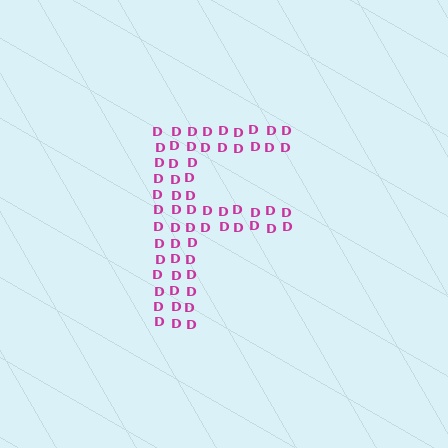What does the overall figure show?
The overall figure shows the letter F.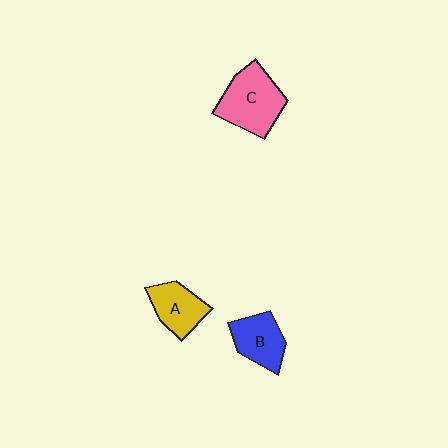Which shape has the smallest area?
Shape A (yellow).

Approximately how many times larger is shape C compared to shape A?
Approximately 1.5 times.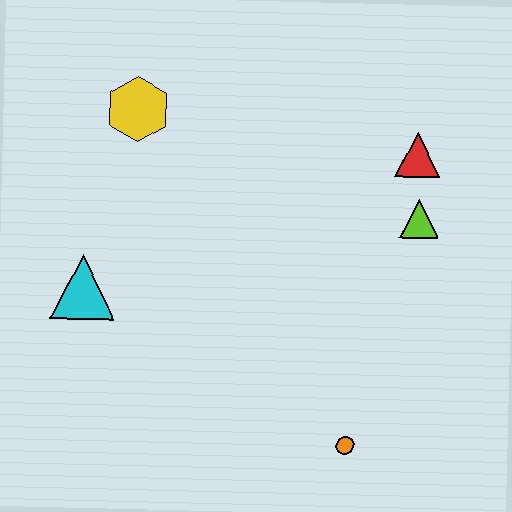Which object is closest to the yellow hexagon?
The cyan triangle is closest to the yellow hexagon.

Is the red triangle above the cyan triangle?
Yes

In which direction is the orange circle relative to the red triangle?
The orange circle is below the red triangle.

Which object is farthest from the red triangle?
The cyan triangle is farthest from the red triangle.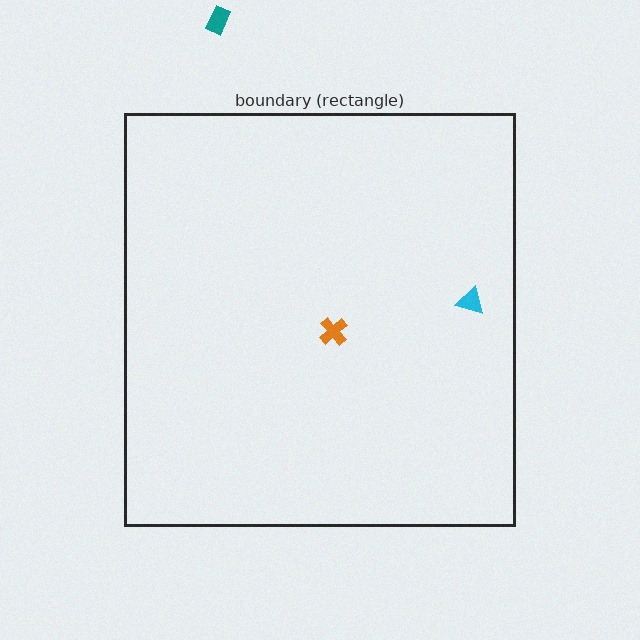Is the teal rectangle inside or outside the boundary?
Outside.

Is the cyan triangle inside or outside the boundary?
Inside.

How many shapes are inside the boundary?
2 inside, 1 outside.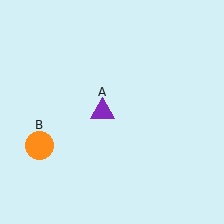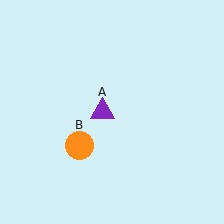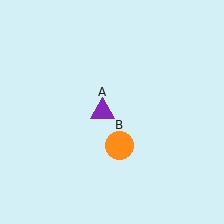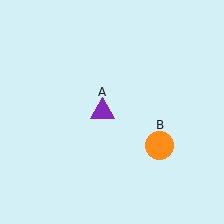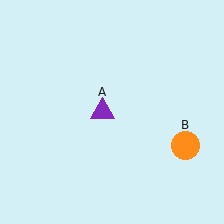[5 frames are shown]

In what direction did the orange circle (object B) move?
The orange circle (object B) moved right.